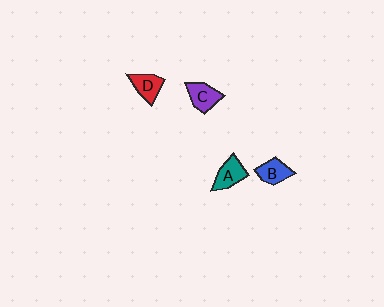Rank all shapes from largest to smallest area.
From largest to smallest: A (teal), C (purple), D (red), B (blue).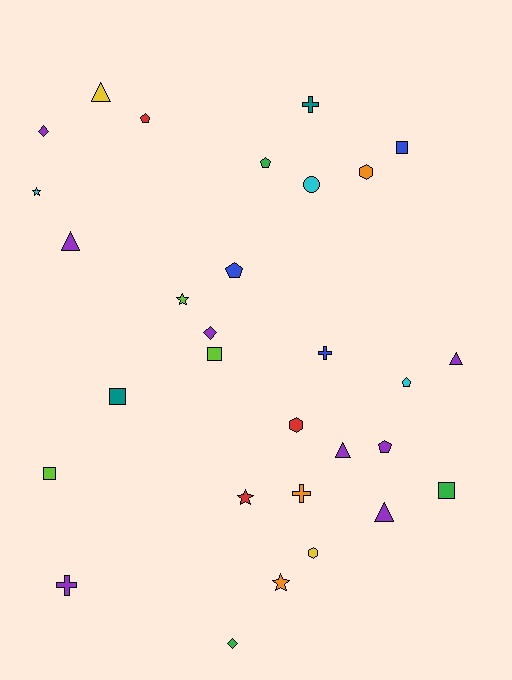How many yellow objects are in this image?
There are 2 yellow objects.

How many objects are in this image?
There are 30 objects.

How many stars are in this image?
There are 4 stars.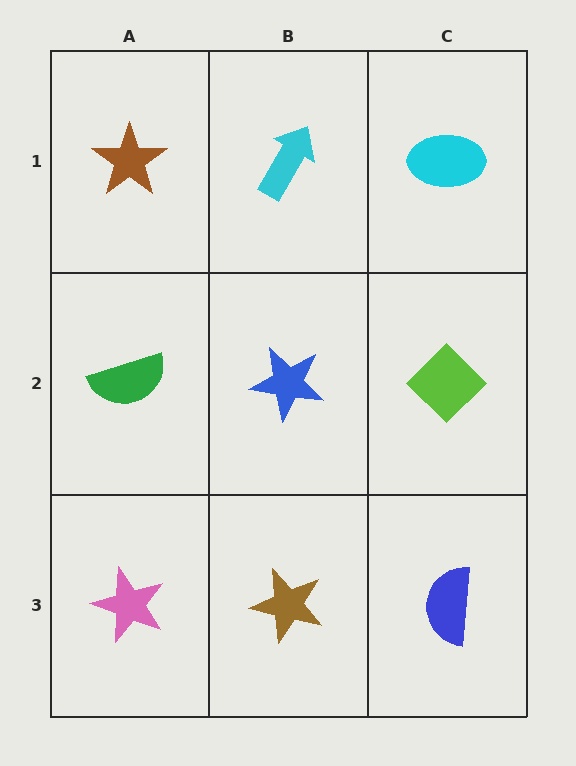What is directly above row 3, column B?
A blue star.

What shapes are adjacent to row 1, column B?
A blue star (row 2, column B), a brown star (row 1, column A), a cyan ellipse (row 1, column C).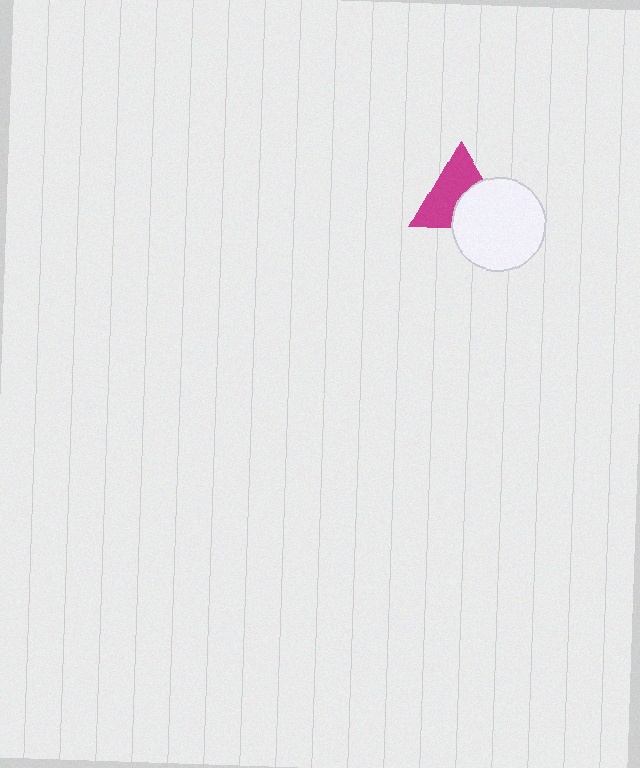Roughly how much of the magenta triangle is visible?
About half of it is visible (roughly 59%).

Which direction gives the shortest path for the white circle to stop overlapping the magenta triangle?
Moving toward the lower-right gives the shortest separation.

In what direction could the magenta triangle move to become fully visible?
The magenta triangle could move toward the upper-left. That would shift it out from behind the white circle entirely.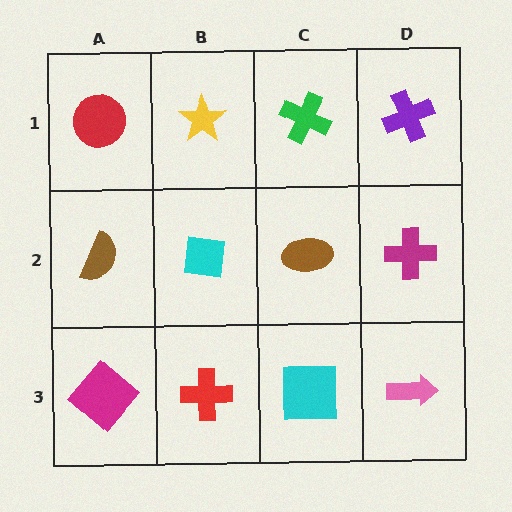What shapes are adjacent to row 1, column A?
A brown semicircle (row 2, column A), a yellow star (row 1, column B).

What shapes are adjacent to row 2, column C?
A green cross (row 1, column C), a cyan square (row 3, column C), a cyan square (row 2, column B), a magenta cross (row 2, column D).